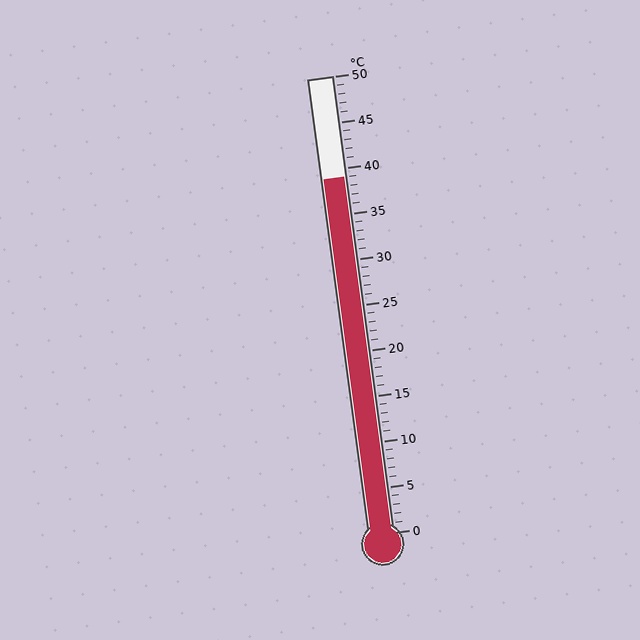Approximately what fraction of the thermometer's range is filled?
The thermometer is filled to approximately 80% of its range.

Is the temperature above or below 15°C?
The temperature is above 15°C.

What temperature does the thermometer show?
The thermometer shows approximately 39°C.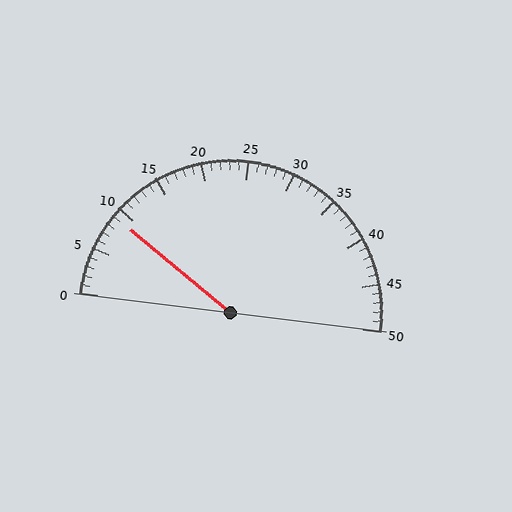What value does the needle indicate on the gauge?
The needle indicates approximately 9.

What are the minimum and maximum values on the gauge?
The gauge ranges from 0 to 50.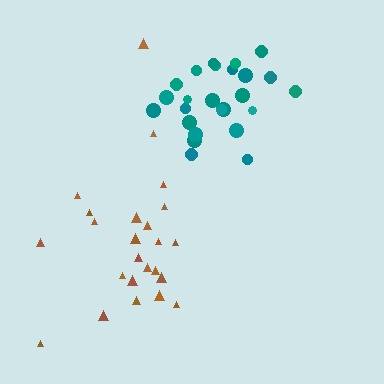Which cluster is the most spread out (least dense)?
Brown.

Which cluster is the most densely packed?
Teal.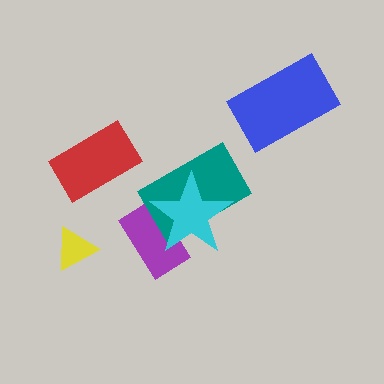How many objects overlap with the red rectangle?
0 objects overlap with the red rectangle.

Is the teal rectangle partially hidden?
Yes, it is partially covered by another shape.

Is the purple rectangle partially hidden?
Yes, it is partially covered by another shape.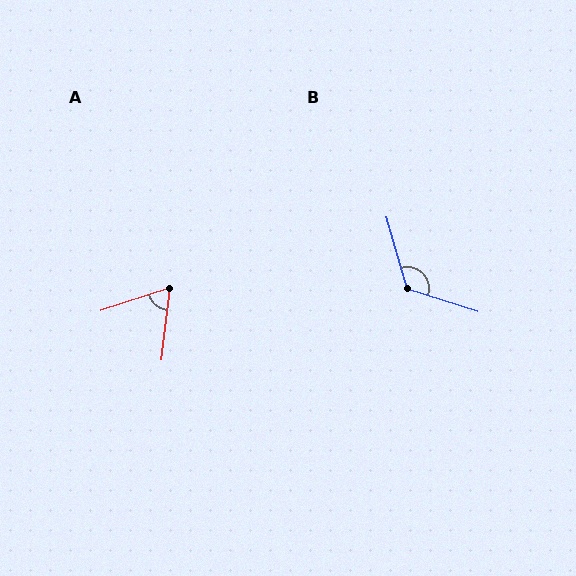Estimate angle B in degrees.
Approximately 124 degrees.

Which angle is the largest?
B, at approximately 124 degrees.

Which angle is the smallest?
A, at approximately 65 degrees.